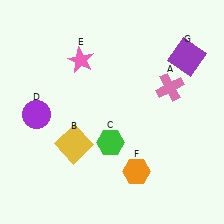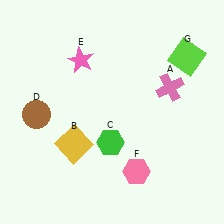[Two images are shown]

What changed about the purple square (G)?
In Image 1, G is purple. In Image 2, it changed to lime.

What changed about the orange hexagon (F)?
In Image 1, F is orange. In Image 2, it changed to pink.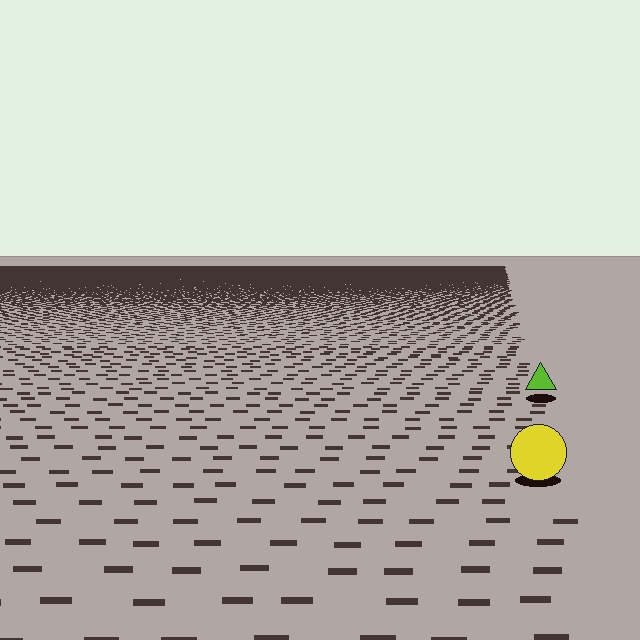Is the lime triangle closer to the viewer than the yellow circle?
No. The yellow circle is closer — you can tell from the texture gradient: the ground texture is coarser near it.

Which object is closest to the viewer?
The yellow circle is closest. The texture marks near it are larger and more spread out.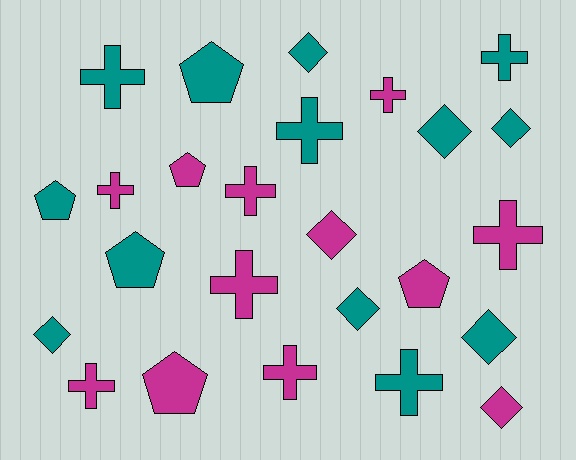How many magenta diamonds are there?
There are 2 magenta diamonds.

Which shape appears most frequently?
Cross, with 11 objects.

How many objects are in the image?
There are 25 objects.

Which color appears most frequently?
Teal, with 13 objects.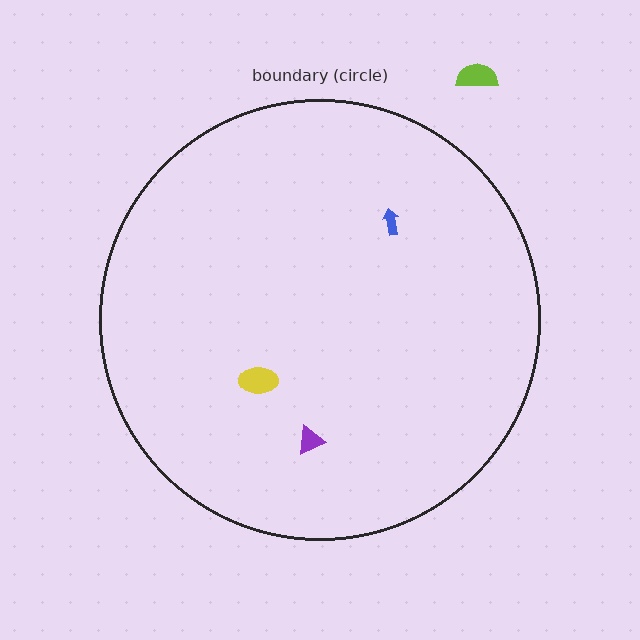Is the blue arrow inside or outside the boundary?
Inside.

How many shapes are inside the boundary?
3 inside, 1 outside.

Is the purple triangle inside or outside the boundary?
Inside.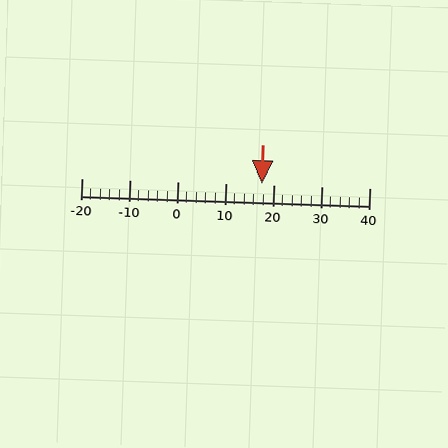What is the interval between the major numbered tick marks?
The major tick marks are spaced 10 units apart.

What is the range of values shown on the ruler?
The ruler shows values from -20 to 40.